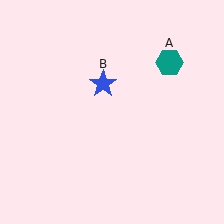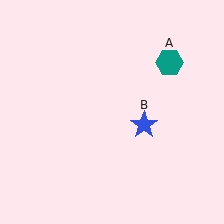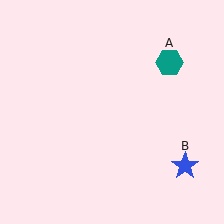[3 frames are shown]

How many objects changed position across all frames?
1 object changed position: blue star (object B).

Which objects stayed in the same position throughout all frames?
Teal hexagon (object A) remained stationary.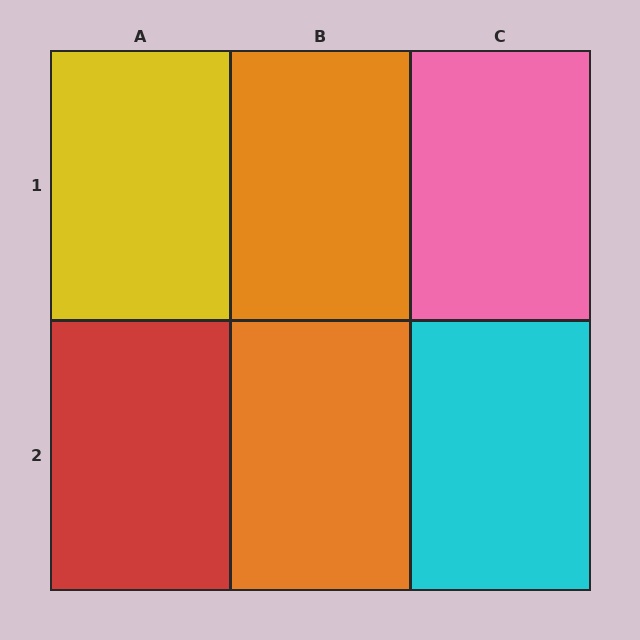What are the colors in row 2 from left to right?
Red, orange, cyan.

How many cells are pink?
1 cell is pink.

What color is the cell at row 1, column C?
Pink.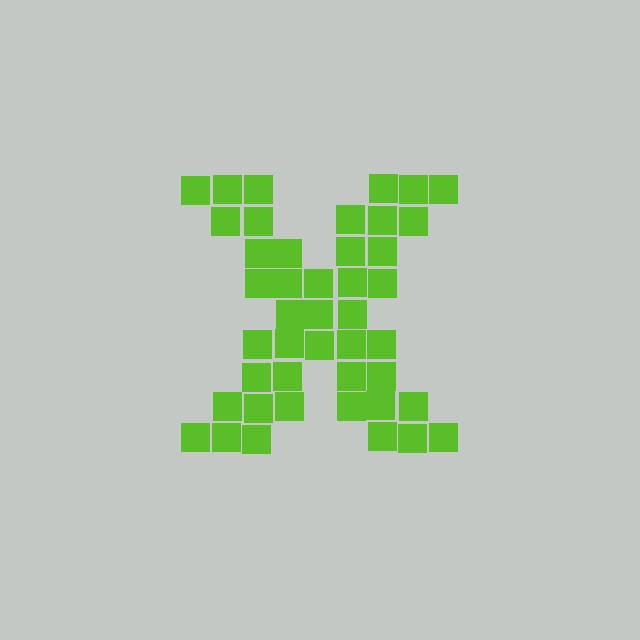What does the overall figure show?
The overall figure shows the letter X.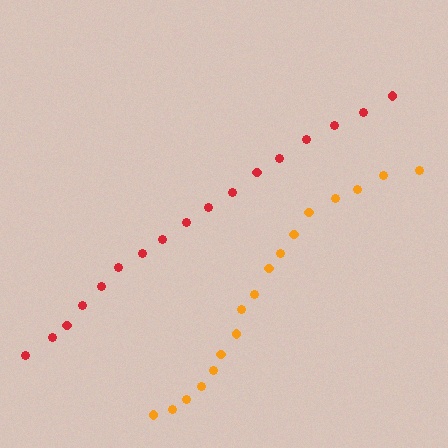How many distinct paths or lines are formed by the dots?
There are 2 distinct paths.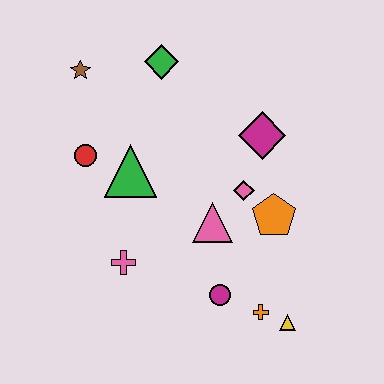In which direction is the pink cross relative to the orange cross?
The pink cross is to the left of the orange cross.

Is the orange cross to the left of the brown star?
No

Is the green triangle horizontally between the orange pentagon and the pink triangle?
No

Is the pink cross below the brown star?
Yes